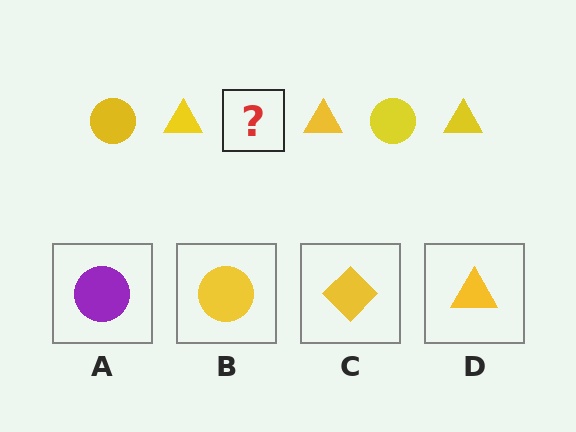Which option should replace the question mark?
Option B.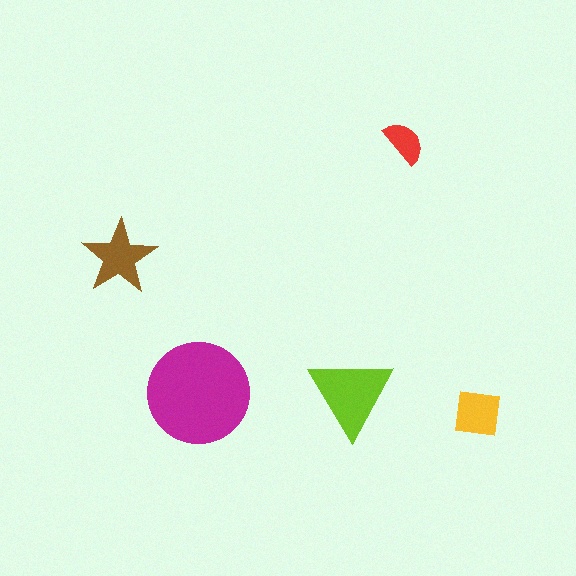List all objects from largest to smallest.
The magenta circle, the lime triangle, the brown star, the yellow square, the red semicircle.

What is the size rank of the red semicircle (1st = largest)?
5th.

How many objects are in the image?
There are 5 objects in the image.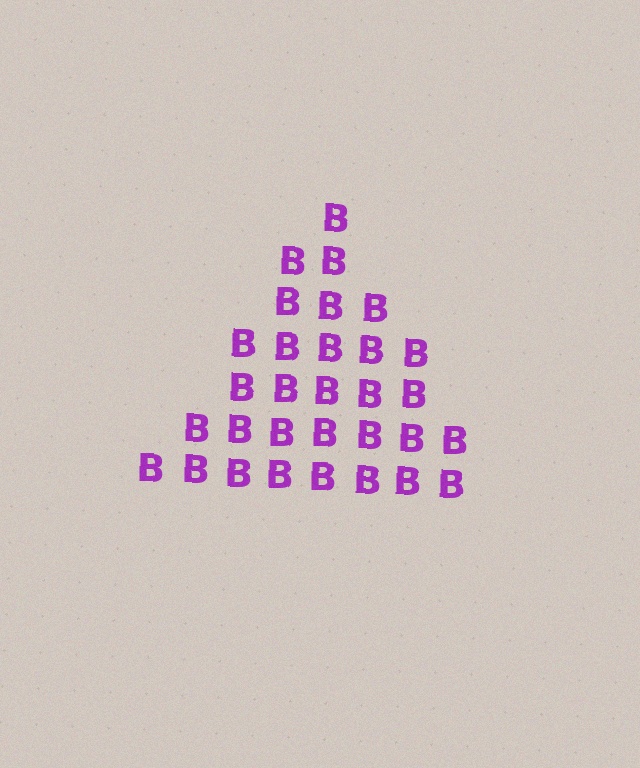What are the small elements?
The small elements are letter B's.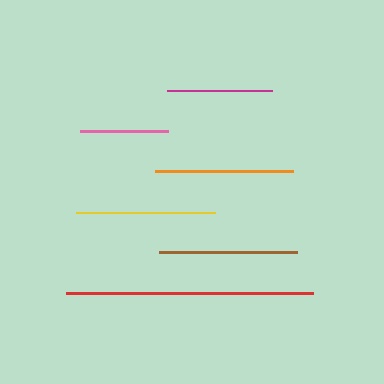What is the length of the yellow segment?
The yellow segment is approximately 139 pixels long.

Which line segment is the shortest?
The pink line is the shortest at approximately 88 pixels.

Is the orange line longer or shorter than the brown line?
The brown line is longer than the orange line.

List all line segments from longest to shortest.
From longest to shortest: red, yellow, brown, orange, magenta, pink.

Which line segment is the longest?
The red line is the longest at approximately 247 pixels.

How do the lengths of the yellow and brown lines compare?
The yellow and brown lines are approximately the same length.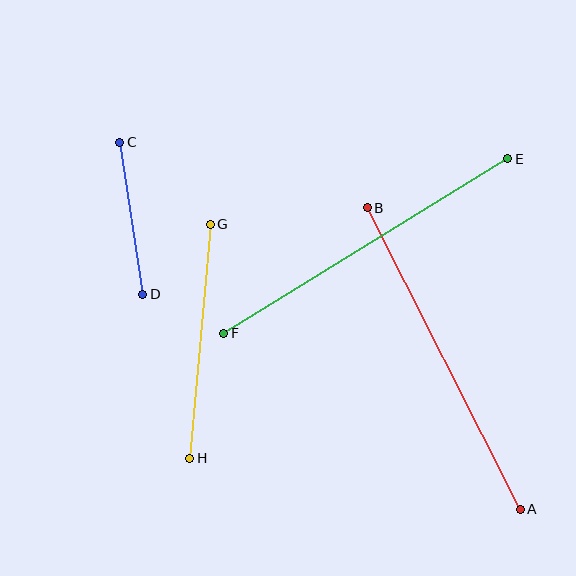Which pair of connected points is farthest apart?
Points A and B are farthest apart.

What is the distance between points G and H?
The distance is approximately 235 pixels.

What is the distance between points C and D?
The distance is approximately 154 pixels.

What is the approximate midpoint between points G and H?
The midpoint is at approximately (200, 341) pixels.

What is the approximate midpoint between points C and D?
The midpoint is at approximately (131, 218) pixels.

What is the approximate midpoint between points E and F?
The midpoint is at approximately (366, 246) pixels.